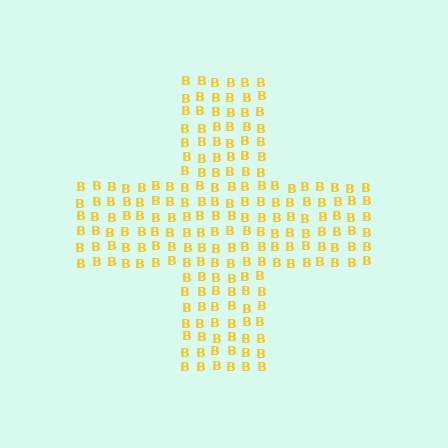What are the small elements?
The small elements are letter B's.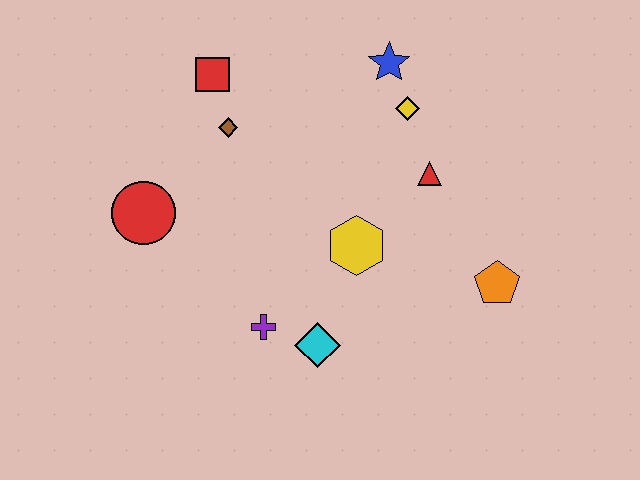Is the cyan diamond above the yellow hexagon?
No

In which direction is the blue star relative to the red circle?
The blue star is to the right of the red circle.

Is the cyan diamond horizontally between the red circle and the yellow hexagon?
Yes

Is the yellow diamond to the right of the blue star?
Yes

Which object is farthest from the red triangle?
The red circle is farthest from the red triangle.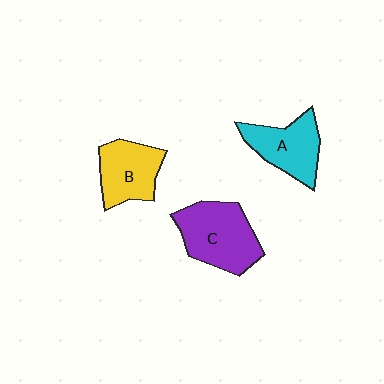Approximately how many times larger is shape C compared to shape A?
Approximately 1.3 times.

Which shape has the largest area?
Shape C (purple).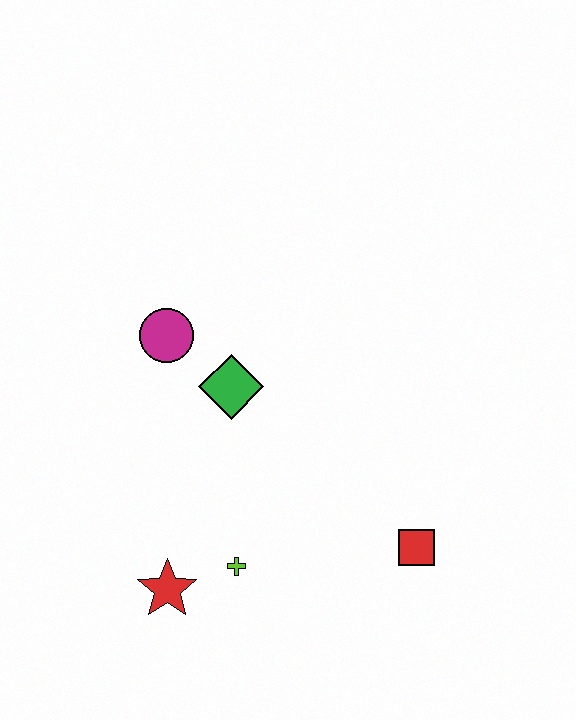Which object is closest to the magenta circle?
The green diamond is closest to the magenta circle.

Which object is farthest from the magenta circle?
The red square is farthest from the magenta circle.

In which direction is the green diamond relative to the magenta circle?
The green diamond is to the right of the magenta circle.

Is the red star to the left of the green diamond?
Yes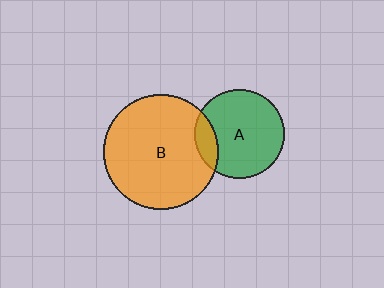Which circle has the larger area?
Circle B (orange).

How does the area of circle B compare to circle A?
Approximately 1.7 times.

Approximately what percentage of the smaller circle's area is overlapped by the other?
Approximately 15%.